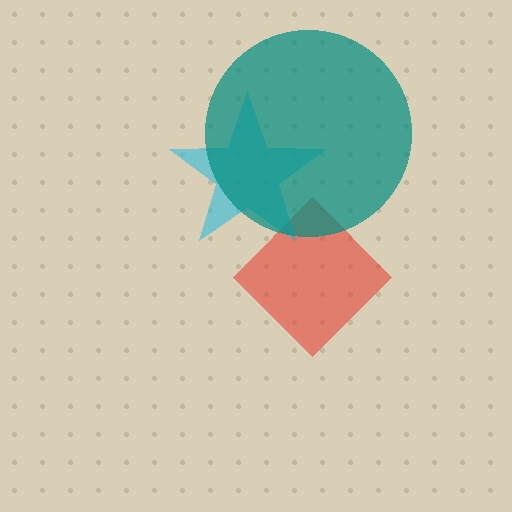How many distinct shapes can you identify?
There are 3 distinct shapes: a red diamond, a cyan star, a teal circle.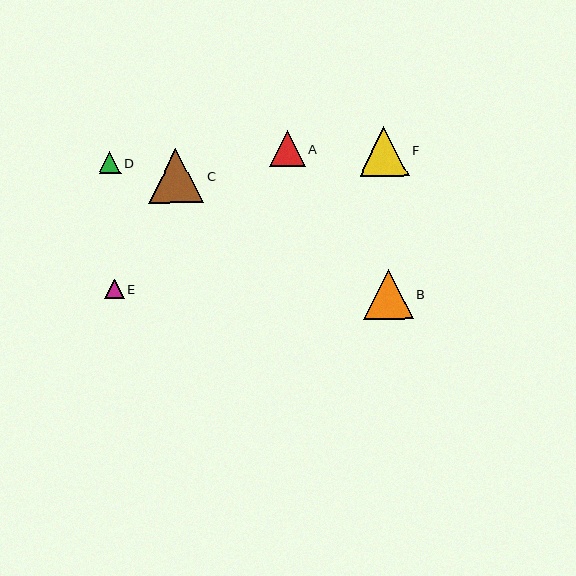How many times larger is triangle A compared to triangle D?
Triangle A is approximately 1.7 times the size of triangle D.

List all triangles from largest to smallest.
From largest to smallest: C, F, B, A, D, E.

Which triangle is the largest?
Triangle C is the largest with a size of approximately 55 pixels.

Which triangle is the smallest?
Triangle E is the smallest with a size of approximately 20 pixels.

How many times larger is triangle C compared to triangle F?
Triangle C is approximately 1.1 times the size of triangle F.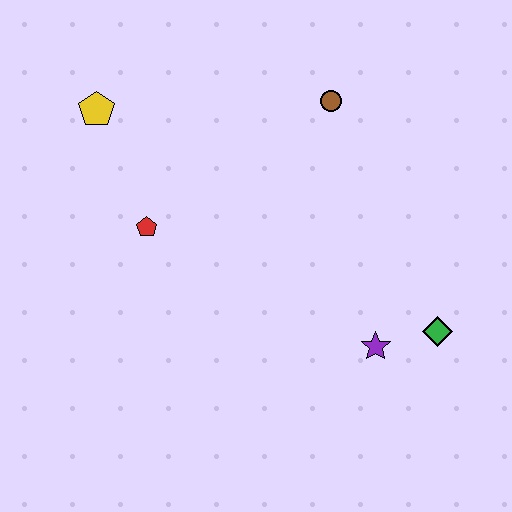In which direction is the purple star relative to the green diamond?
The purple star is to the left of the green diamond.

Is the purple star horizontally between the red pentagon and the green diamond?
Yes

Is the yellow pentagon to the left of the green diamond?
Yes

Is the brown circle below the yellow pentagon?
No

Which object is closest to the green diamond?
The purple star is closest to the green diamond.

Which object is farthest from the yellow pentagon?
The green diamond is farthest from the yellow pentagon.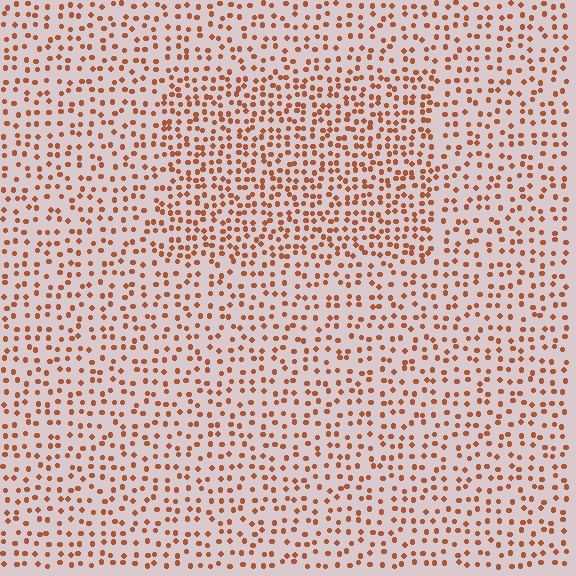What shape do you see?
I see a rectangle.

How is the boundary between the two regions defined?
The boundary is defined by a change in element density (approximately 1.7x ratio). All elements are the same color, size, and shape.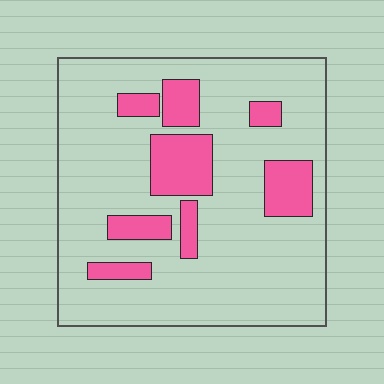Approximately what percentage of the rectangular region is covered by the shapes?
Approximately 20%.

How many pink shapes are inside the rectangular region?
8.